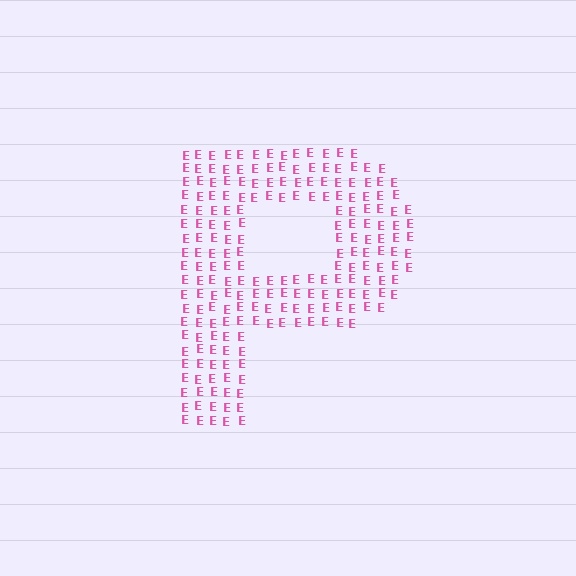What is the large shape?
The large shape is the letter P.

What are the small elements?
The small elements are letter E's.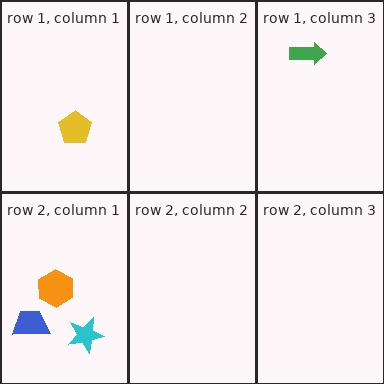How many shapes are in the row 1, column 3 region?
1.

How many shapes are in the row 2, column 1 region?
3.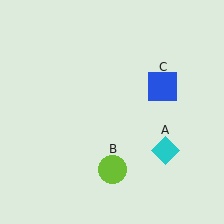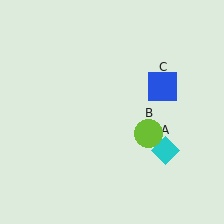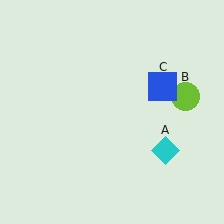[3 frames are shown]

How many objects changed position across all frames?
1 object changed position: lime circle (object B).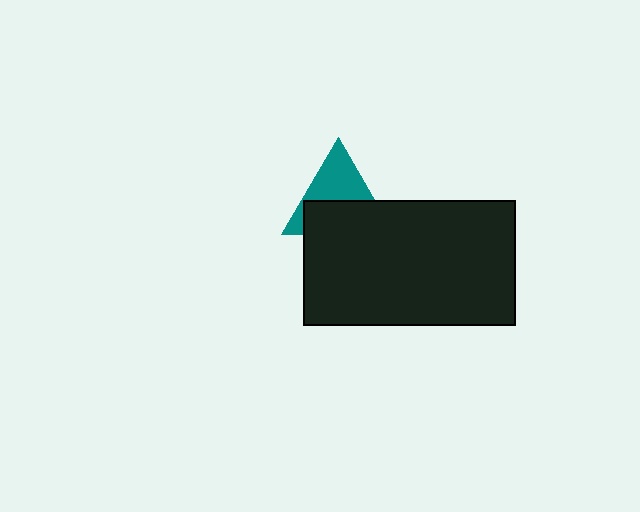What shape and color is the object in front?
The object in front is a black rectangle.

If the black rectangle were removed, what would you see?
You would see the complete teal triangle.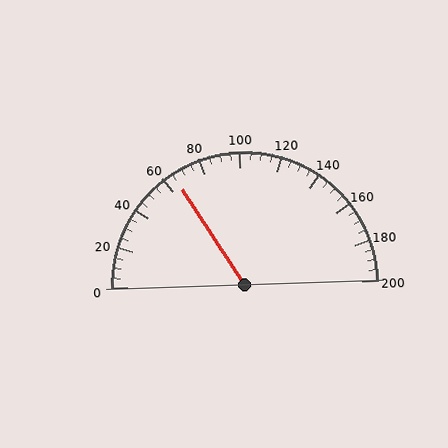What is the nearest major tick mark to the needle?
The nearest major tick mark is 60.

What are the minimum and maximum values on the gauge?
The gauge ranges from 0 to 200.